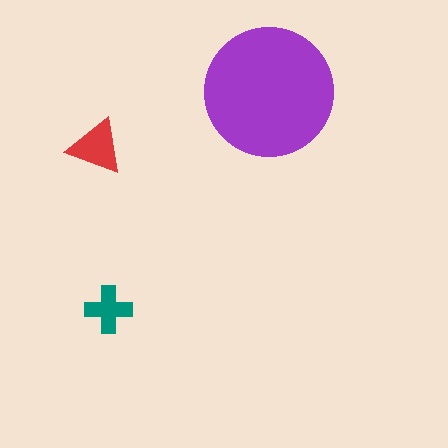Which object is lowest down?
The teal cross is bottommost.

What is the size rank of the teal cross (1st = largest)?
3rd.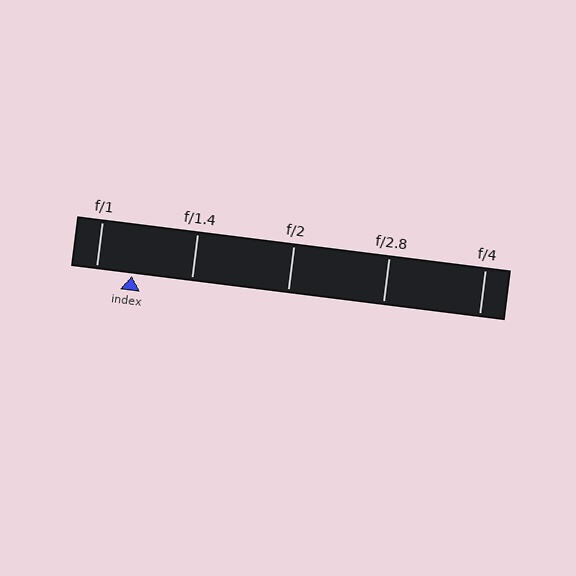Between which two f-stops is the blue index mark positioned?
The index mark is between f/1 and f/1.4.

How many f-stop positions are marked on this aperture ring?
There are 5 f-stop positions marked.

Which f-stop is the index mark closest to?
The index mark is closest to f/1.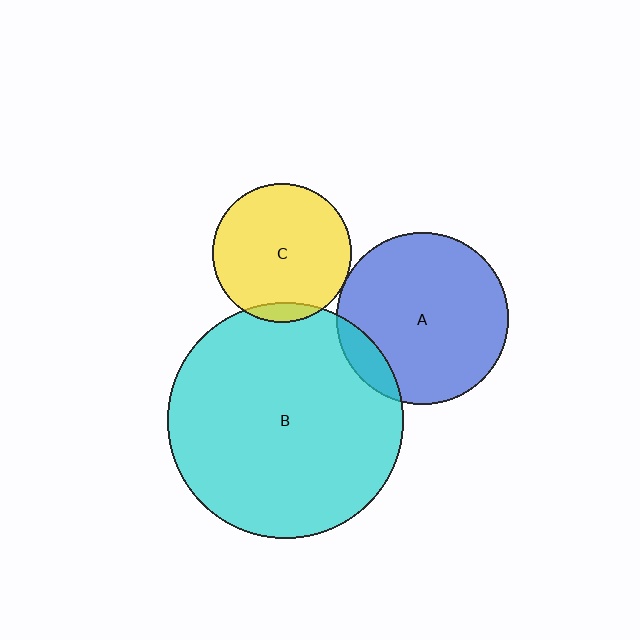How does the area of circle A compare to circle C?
Approximately 1.5 times.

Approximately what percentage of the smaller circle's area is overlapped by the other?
Approximately 5%.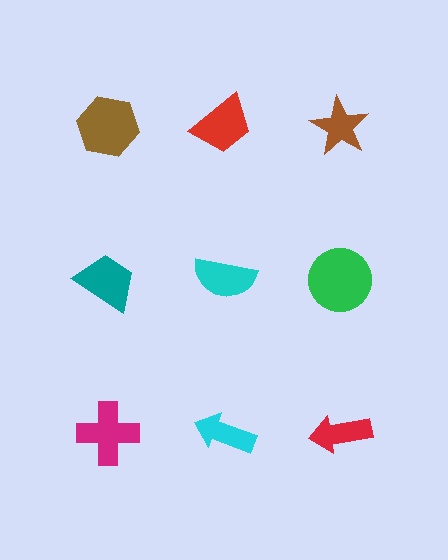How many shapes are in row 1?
3 shapes.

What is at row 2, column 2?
A cyan semicircle.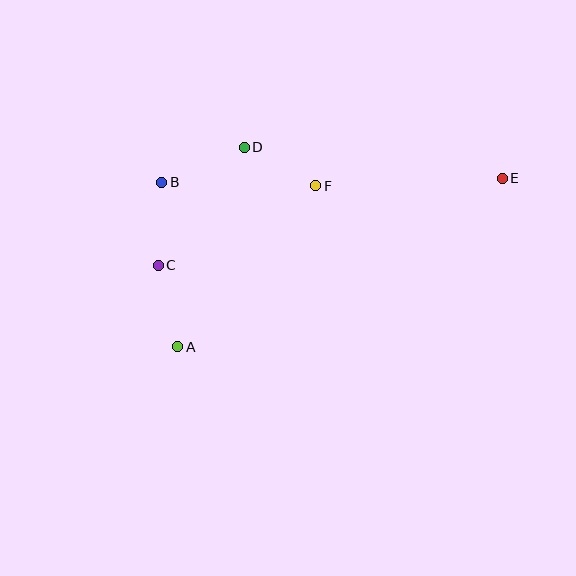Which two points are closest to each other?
Points D and F are closest to each other.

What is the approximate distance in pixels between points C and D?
The distance between C and D is approximately 146 pixels.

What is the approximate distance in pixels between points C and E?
The distance between C and E is approximately 355 pixels.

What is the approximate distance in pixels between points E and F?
The distance between E and F is approximately 187 pixels.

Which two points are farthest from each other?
Points A and E are farthest from each other.